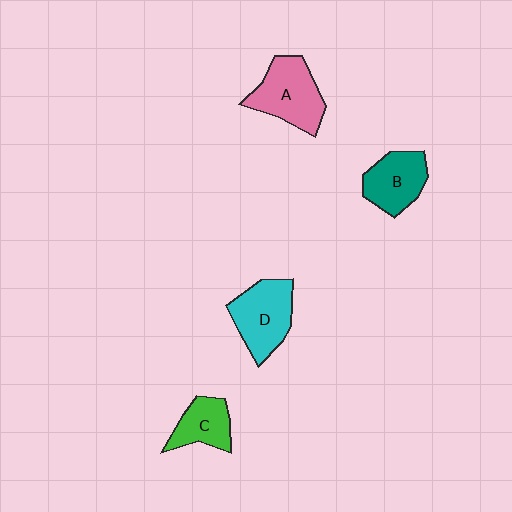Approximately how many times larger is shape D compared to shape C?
Approximately 1.5 times.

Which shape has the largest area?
Shape A (pink).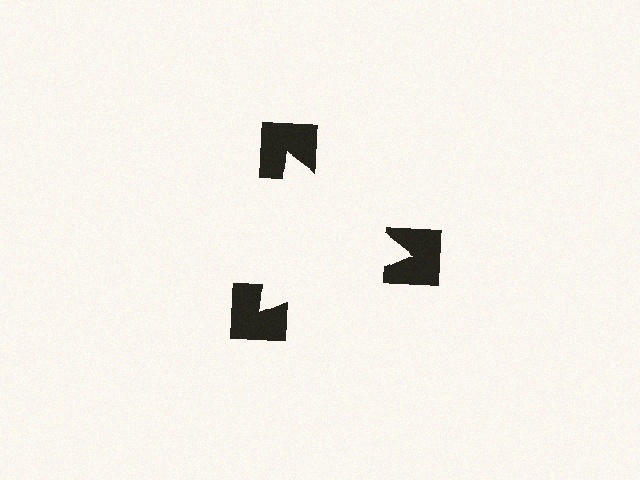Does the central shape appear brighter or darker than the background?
It typically appears slightly brighter than the background, even though no actual brightness change is drawn.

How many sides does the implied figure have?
3 sides.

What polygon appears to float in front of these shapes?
An illusory triangle — its edges are inferred from the aligned wedge cuts in the notched squares, not physically drawn.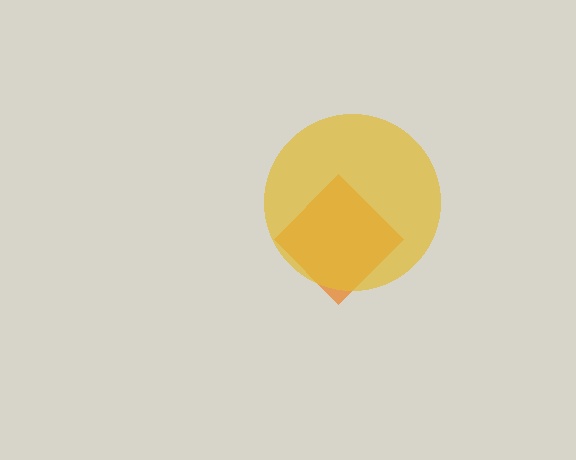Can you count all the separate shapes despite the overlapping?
Yes, there are 2 separate shapes.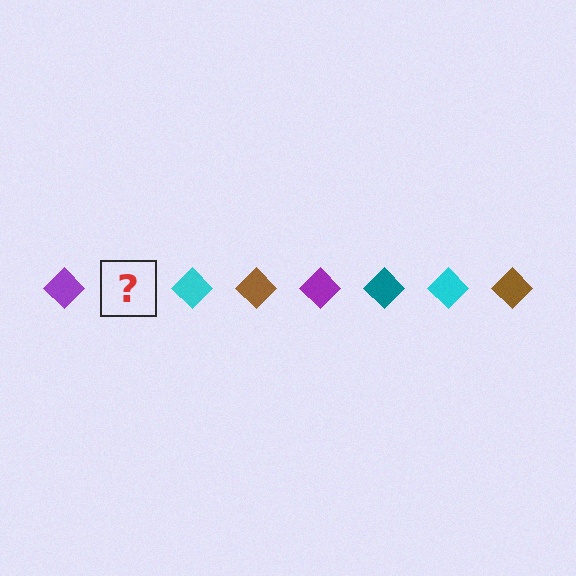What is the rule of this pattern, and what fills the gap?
The rule is that the pattern cycles through purple, teal, cyan, brown diamonds. The gap should be filled with a teal diamond.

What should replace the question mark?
The question mark should be replaced with a teal diamond.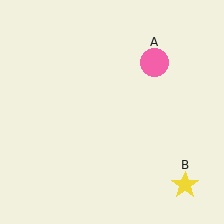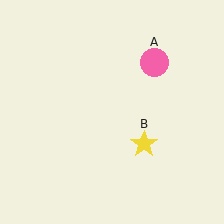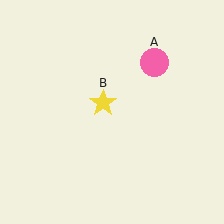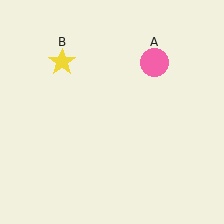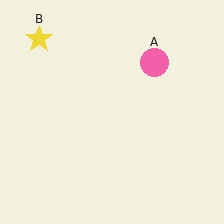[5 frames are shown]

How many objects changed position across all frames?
1 object changed position: yellow star (object B).